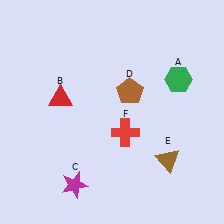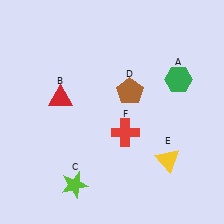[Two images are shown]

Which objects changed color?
C changed from magenta to lime. E changed from brown to yellow.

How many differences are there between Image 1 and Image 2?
There are 2 differences between the two images.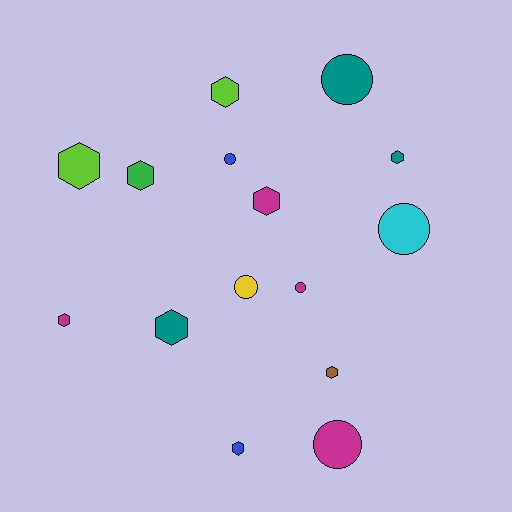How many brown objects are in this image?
There is 1 brown object.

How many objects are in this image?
There are 15 objects.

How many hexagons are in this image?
There are 9 hexagons.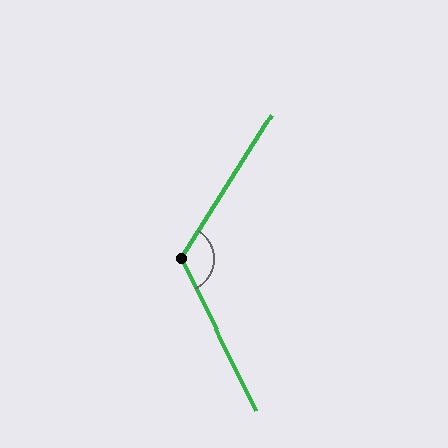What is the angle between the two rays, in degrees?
Approximately 121 degrees.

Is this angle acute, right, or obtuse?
It is obtuse.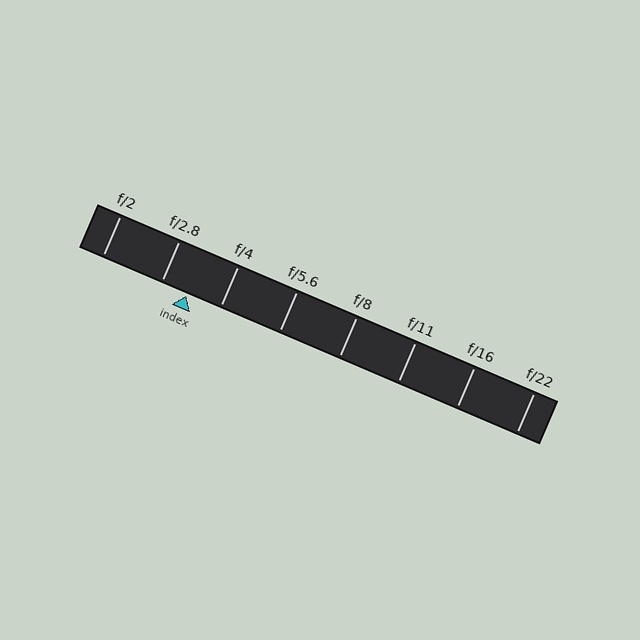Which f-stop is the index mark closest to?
The index mark is closest to f/2.8.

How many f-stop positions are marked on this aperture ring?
There are 8 f-stop positions marked.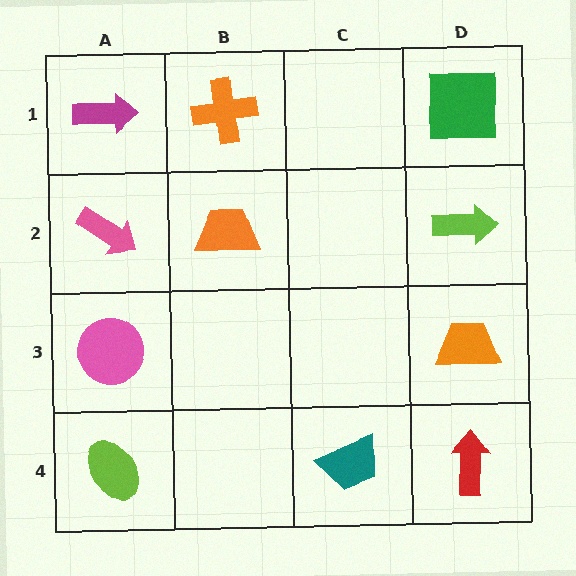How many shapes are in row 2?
3 shapes.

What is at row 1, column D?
A green square.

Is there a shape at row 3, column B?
No, that cell is empty.